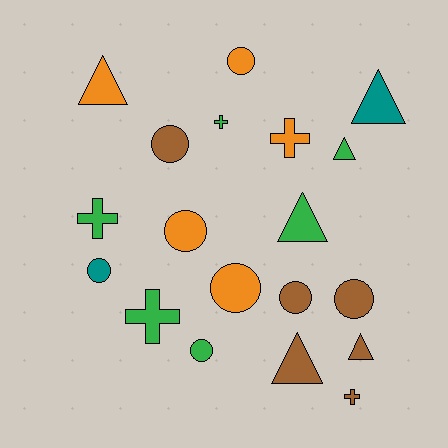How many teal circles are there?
There is 1 teal circle.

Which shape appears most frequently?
Circle, with 8 objects.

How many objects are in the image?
There are 19 objects.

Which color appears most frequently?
Green, with 6 objects.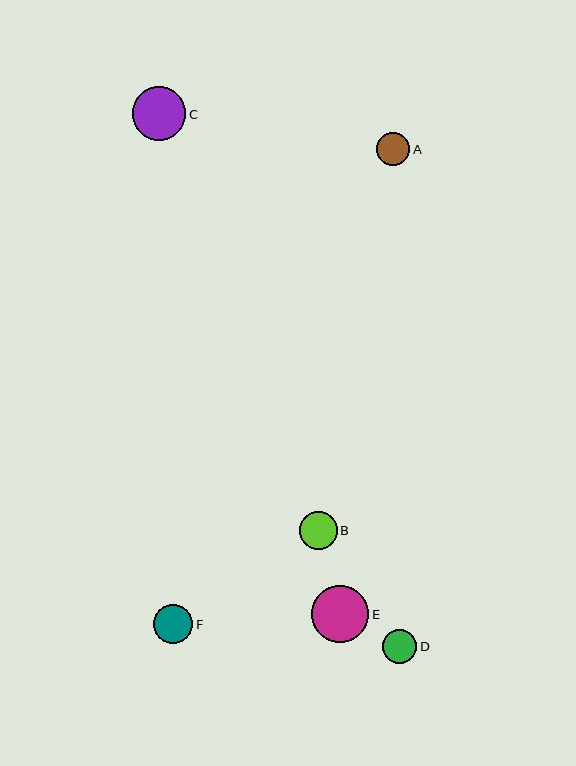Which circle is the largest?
Circle E is the largest with a size of approximately 57 pixels.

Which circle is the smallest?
Circle A is the smallest with a size of approximately 33 pixels.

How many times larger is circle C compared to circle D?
Circle C is approximately 1.6 times the size of circle D.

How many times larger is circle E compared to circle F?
Circle E is approximately 1.4 times the size of circle F.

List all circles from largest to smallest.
From largest to smallest: E, C, F, B, D, A.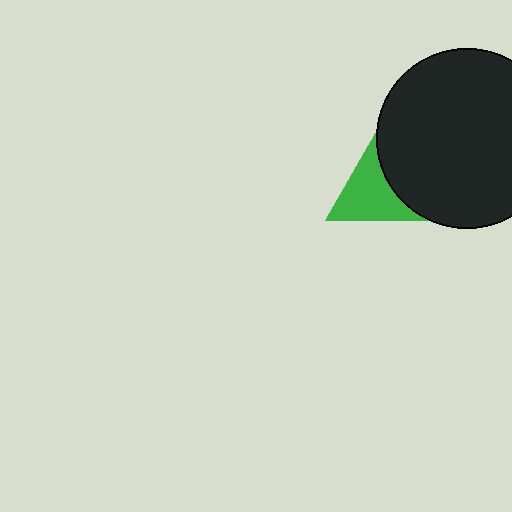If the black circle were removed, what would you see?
You would see the complete green triangle.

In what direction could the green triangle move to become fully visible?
The green triangle could move left. That would shift it out from behind the black circle entirely.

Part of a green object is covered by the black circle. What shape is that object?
It is a triangle.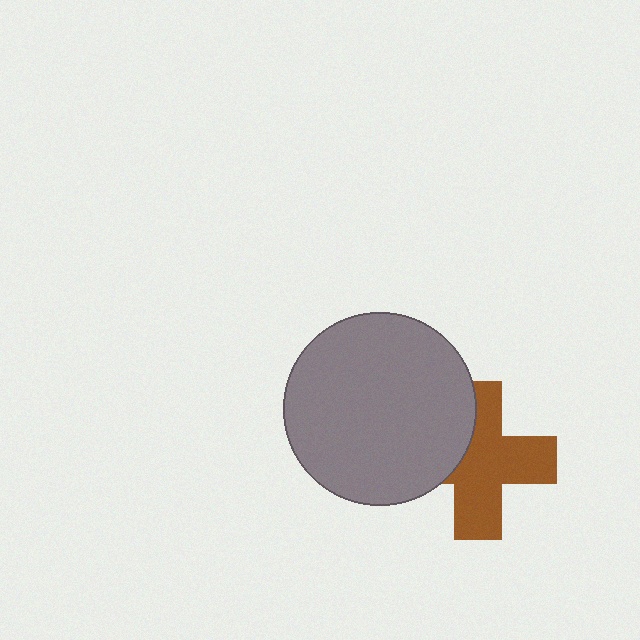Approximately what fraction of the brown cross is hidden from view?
Roughly 33% of the brown cross is hidden behind the gray circle.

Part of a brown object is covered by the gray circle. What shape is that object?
It is a cross.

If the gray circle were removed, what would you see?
You would see the complete brown cross.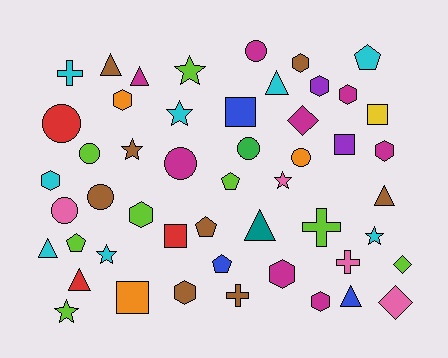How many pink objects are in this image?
There are 4 pink objects.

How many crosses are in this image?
There are 4 crosses.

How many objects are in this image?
There are 50 objects.